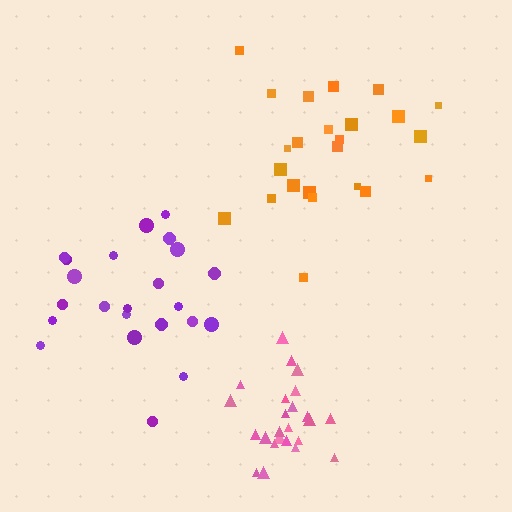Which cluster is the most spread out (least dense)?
Orange.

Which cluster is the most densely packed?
Pink.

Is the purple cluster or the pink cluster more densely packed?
Pink.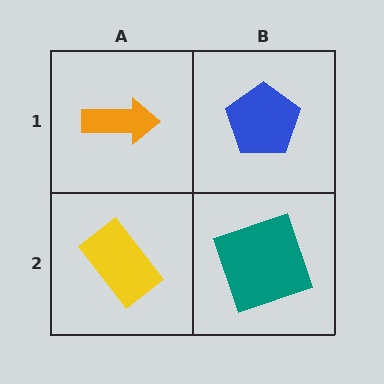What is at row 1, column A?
An orange arrow.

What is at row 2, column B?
A teal square.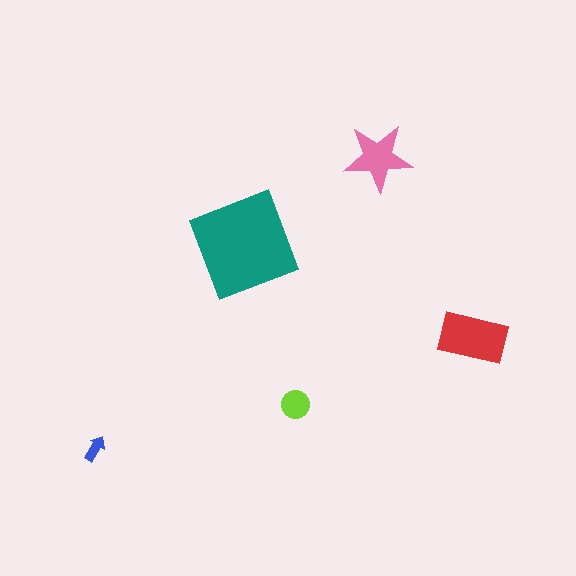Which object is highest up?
The pink star is topmost.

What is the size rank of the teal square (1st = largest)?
1st.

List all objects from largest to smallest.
The teal square, the red rectangle, the pink star, the lime circle, the blue arrow.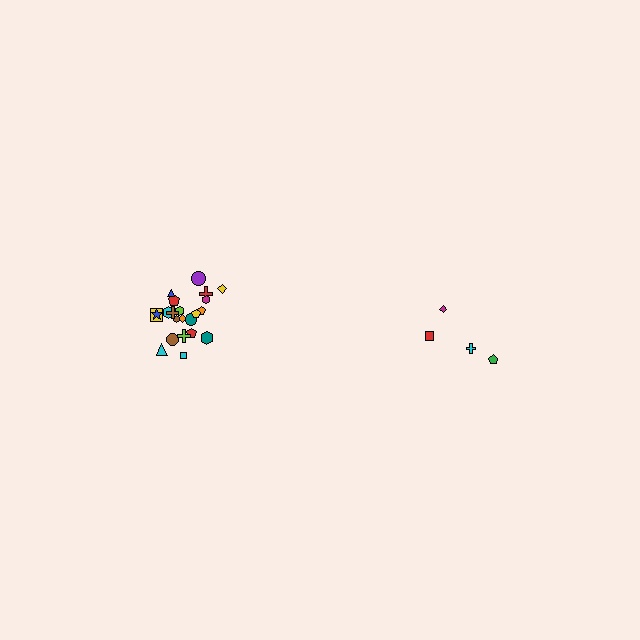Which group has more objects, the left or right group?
The left group.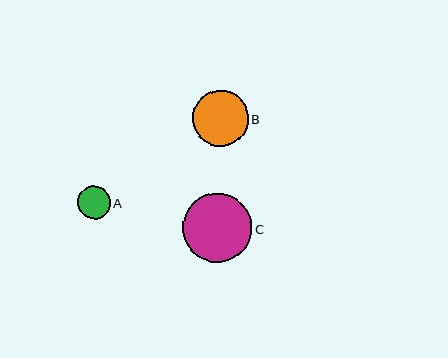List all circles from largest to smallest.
From largest to smallest: C, B, A.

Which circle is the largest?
Circle C is the largest with a size of approximately 69 pixels.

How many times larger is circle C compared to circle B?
Circle C is approximately 1.2 times the size of circle B.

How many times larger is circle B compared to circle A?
Circle B is approximately 1.7 times the size of circle A.